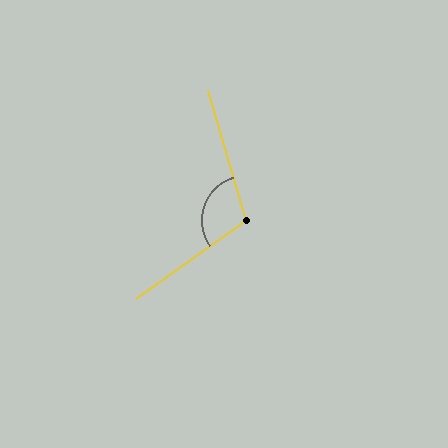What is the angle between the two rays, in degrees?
Approximately 109 degrees.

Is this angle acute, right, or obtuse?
It is obtuse.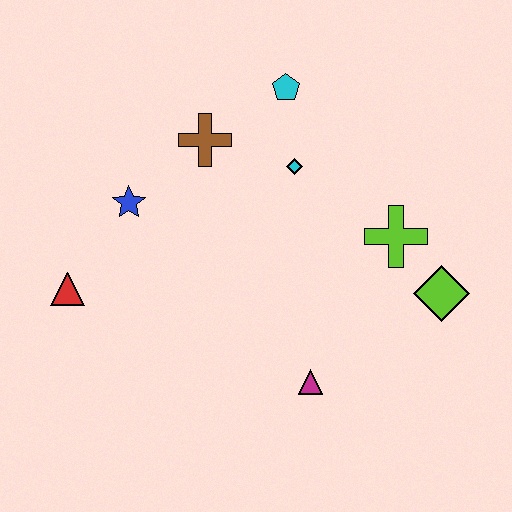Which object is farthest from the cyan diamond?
The red triangle is farthest from the cyan diamond.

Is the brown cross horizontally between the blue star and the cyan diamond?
Yes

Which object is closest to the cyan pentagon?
The cyan diamond is closest to the cyan pentagon.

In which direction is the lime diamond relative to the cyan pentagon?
The lime diamond is below the cyan pentagon.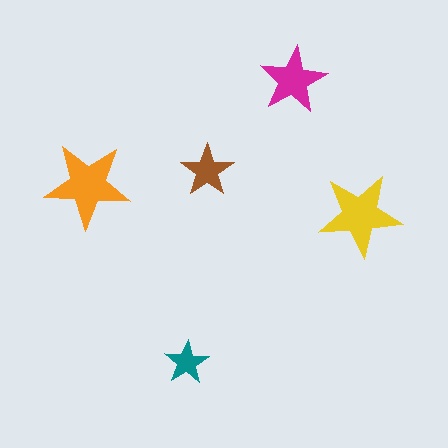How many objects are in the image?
There are 5 objects in the image.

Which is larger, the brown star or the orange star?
The orange one.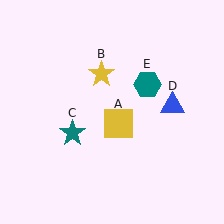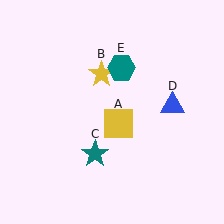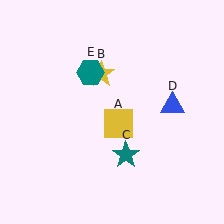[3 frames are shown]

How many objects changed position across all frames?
2 objects changed position: teal star (object C), teal hexagon (object E).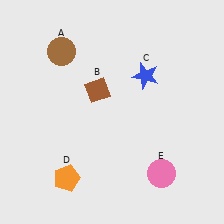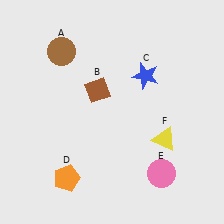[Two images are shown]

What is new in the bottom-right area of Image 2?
A yellow triangle (F) was added in the bottom-right area of Image 2.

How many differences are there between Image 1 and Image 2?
There is 1 difference between the two images.